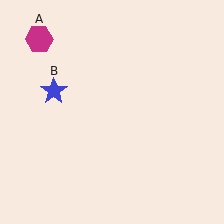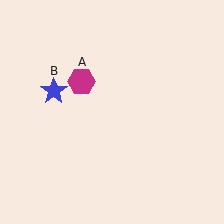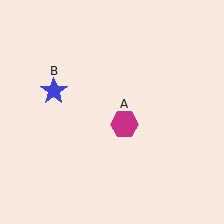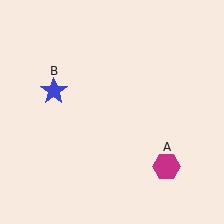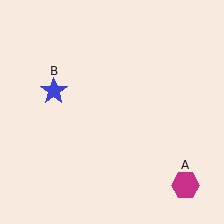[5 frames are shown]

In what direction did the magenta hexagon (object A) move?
The magenta hexagon (object A) moved down and to the right.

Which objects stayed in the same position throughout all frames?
Blue star (object B) remained stationary.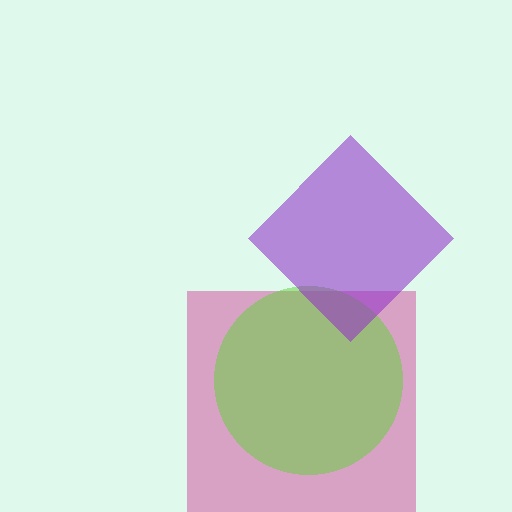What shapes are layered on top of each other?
The layered shapes are: a magenta square, a lime circle, a purple diamond.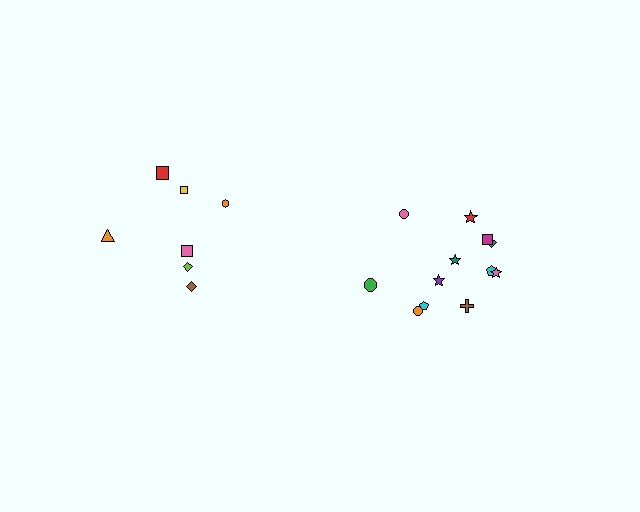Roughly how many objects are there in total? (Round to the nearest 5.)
Roughly 20 objects in total.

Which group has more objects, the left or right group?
The right group.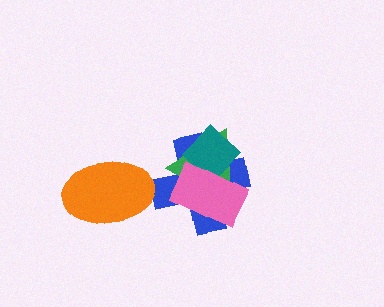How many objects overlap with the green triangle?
3 objects overlap with the green triangle.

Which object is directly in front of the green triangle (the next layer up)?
The teal diamond is directly in front of the green triangle.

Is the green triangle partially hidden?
Yes, it is partially covered by another shape.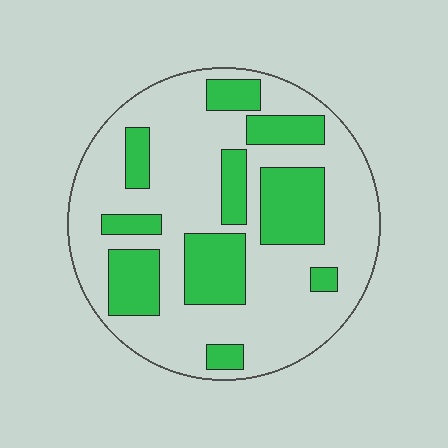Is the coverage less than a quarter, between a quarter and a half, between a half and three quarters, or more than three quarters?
Between a quarter and a half.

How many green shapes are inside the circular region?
10.